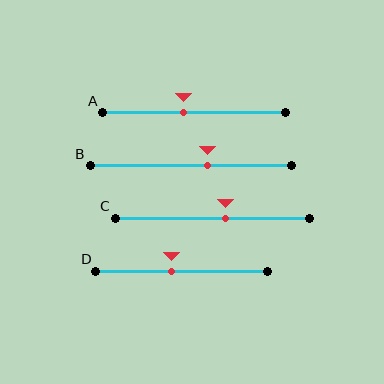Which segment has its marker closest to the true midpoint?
Segment A has its marker closest to the true midpoint.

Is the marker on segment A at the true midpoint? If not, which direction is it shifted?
No, the marker on segment A is shifted to the left by about 6% of the segment length.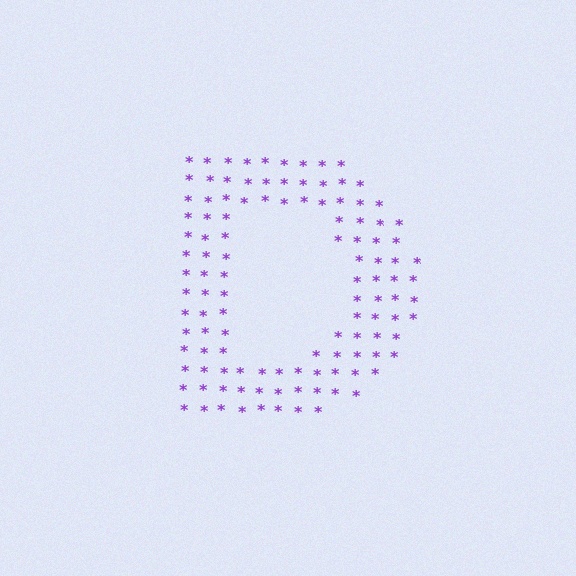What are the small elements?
The small elements are asterisks.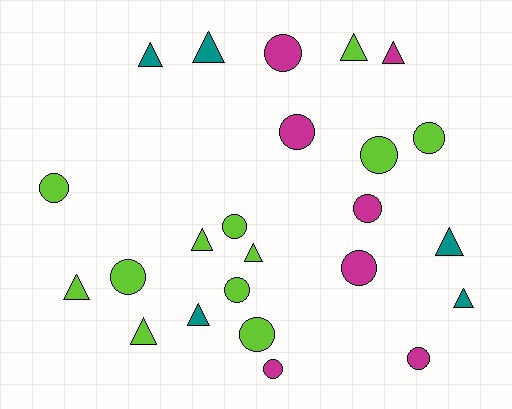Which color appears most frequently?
Lime, with 12 objects.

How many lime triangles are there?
There are 5 lime triangles.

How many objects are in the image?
There are 24 objects.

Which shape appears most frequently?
Circle, with 13 objects.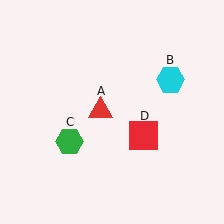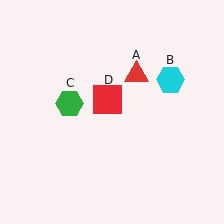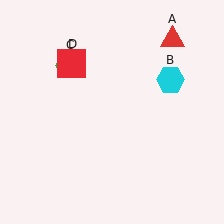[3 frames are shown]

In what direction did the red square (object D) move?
The red square (object D) moved up and to the left.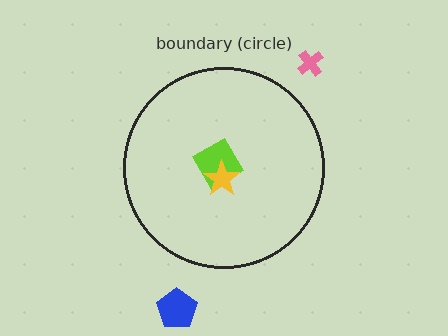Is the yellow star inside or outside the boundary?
Inside.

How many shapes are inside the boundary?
2 inside, 2 outside.